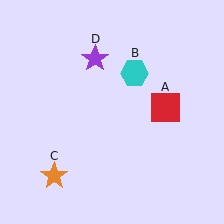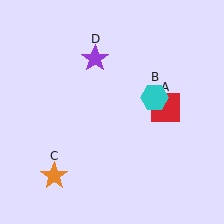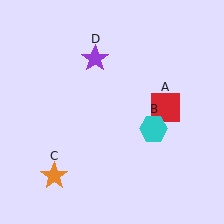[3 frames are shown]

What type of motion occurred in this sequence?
The cyan hexagon (object B) rotated clockwise around the center of the scene.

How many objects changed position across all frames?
1 object changed position: cyan hexagon (object B).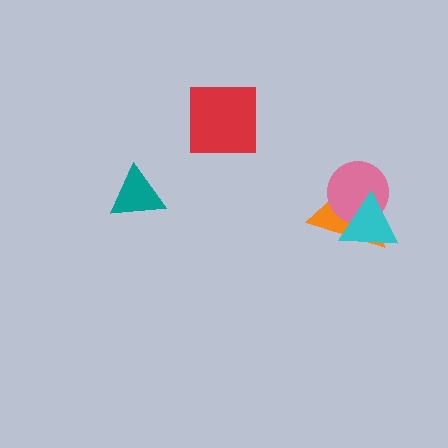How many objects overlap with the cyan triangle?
2 objects overlap with the cyan triangle.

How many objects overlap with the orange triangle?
2 objects overlap with the orange triangle.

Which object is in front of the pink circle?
The cyan triangle is in front of the pink circle.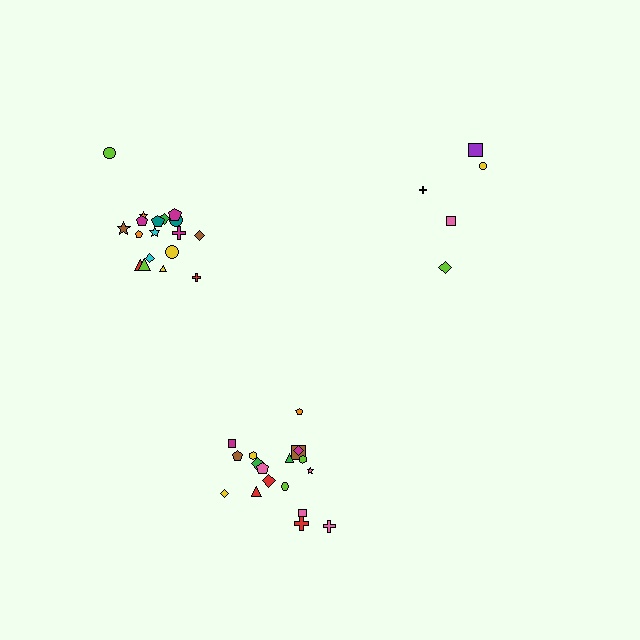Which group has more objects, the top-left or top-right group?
The top-left group.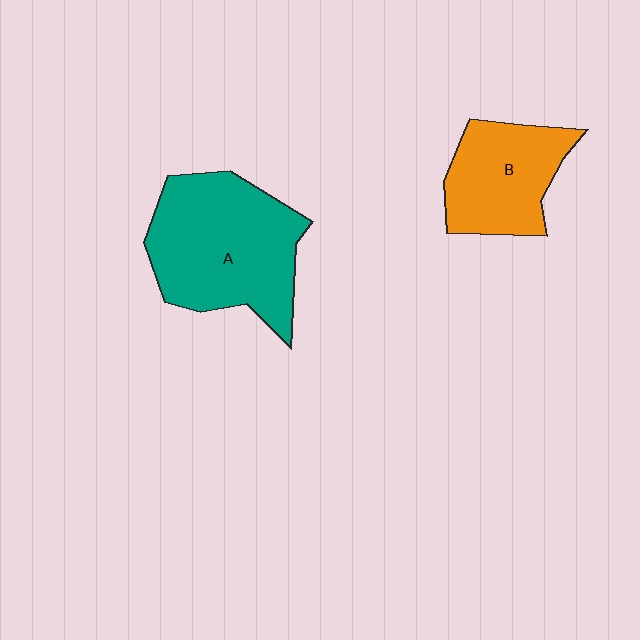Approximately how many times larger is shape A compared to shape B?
Approximately 1.6 times.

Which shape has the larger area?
Shape A (teal).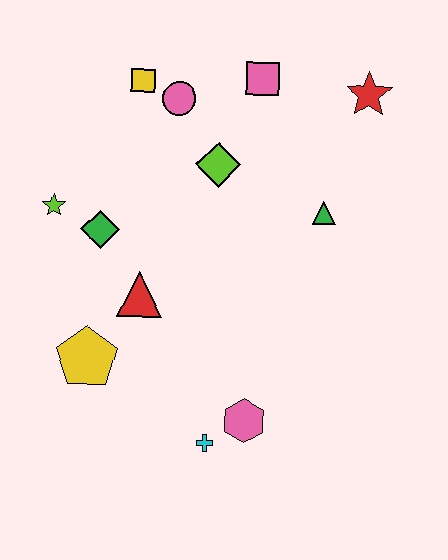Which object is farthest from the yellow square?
The cyan cross is farthest from the yellow square.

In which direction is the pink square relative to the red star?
The pink square is to the left of the red star.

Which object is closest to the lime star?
The green diamond is closest to the lime star.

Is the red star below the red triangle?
No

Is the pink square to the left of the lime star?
No